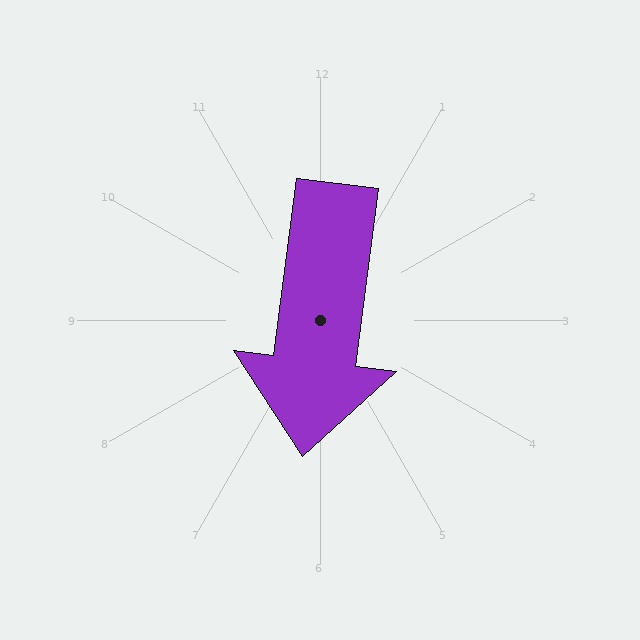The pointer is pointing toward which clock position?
Roughly 6 o'clock.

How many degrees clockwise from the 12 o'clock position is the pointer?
Approximately 187 degrees.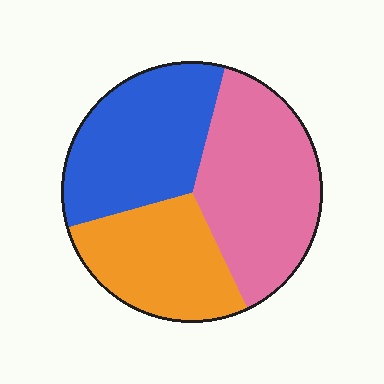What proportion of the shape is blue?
Blue covers about 35% of the shape.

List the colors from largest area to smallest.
From largest to smallest: pink, blue, orange.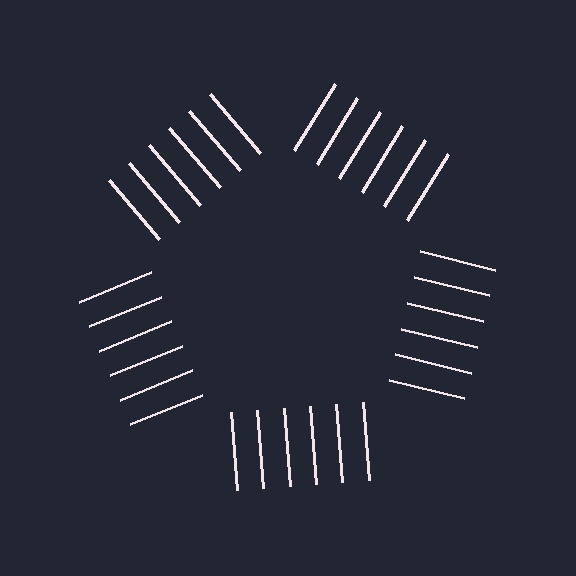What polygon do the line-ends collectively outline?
An illusory pentagon — the line segments terminate on its edges but no continuous stroke is drawn.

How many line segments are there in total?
30 — 6 along each of the 5 edges.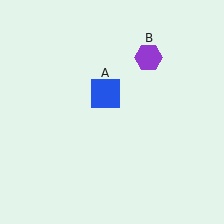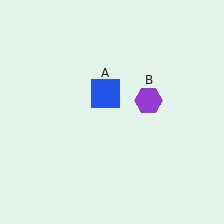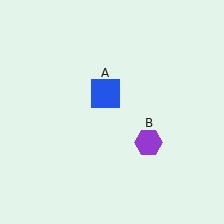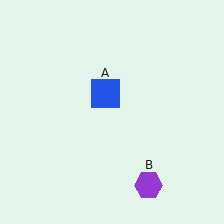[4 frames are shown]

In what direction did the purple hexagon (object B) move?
The purple hexagon (object B) moved down.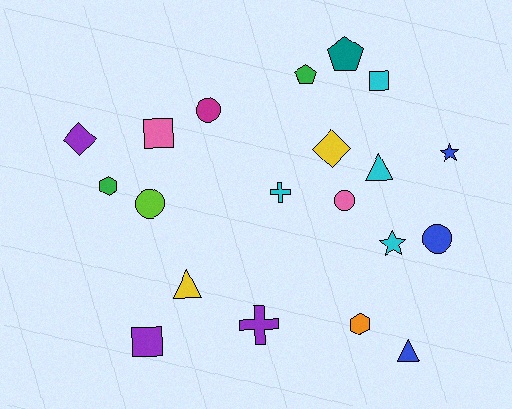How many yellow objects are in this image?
There are 2 yellow objects.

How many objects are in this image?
There are 20 objects.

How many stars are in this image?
There are 2 stars.